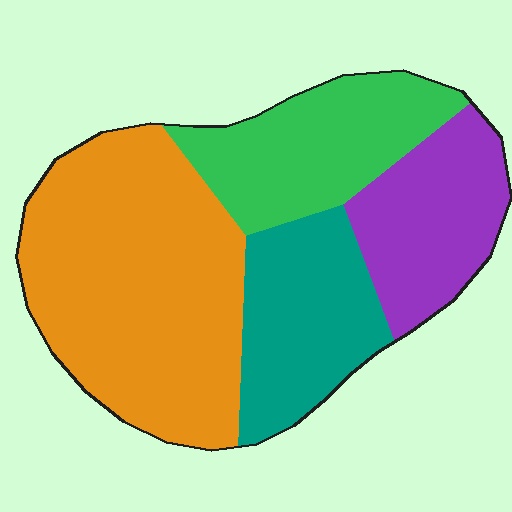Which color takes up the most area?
Orange, at roughly 45%.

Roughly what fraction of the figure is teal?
Teal covers roughly 20% of the figure.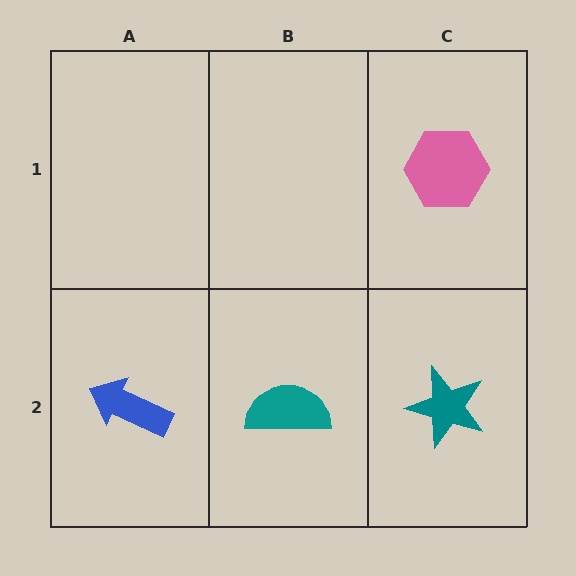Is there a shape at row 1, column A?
No, that cell is empty.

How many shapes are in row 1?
1 shape.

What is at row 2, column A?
A blue arrow.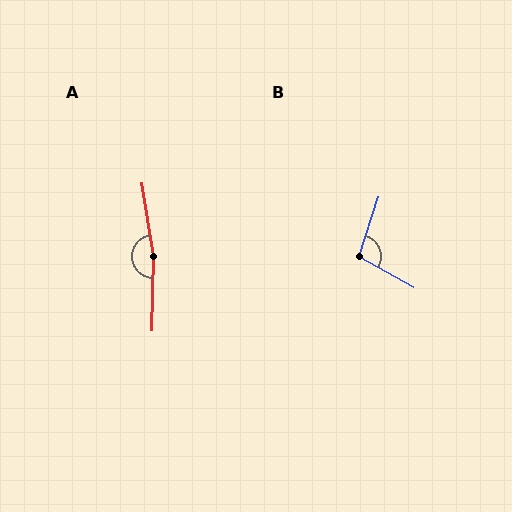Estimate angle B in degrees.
Approximately 101 degrees.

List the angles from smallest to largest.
B (101°), A (170°).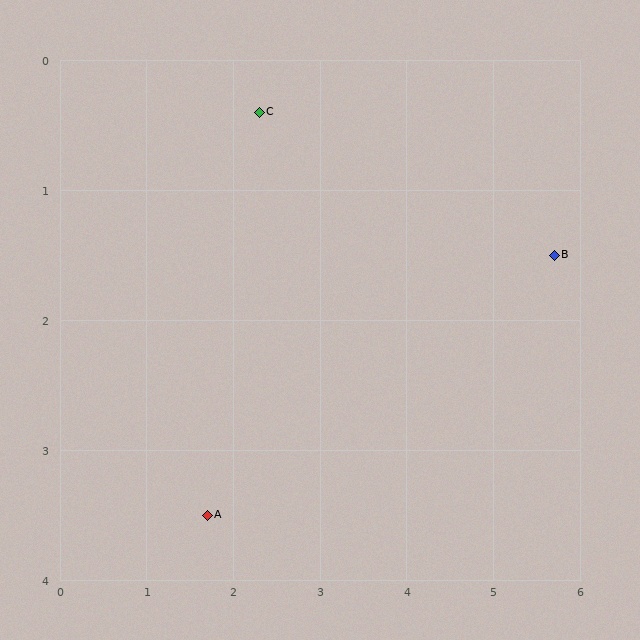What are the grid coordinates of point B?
Point B is at approximately (5.7, 1.5).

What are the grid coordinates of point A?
Point A is at approximately (1.7, 3.5).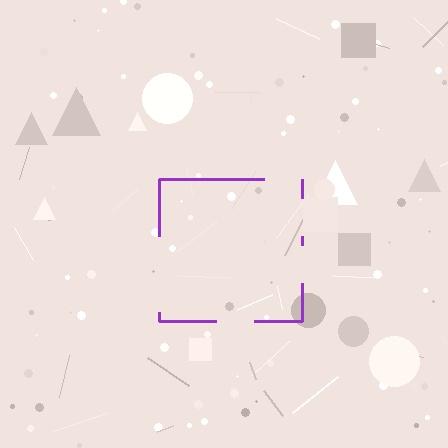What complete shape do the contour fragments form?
The contour fragments form a square.